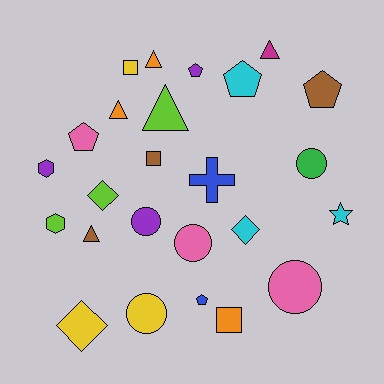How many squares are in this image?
There are 3 squares.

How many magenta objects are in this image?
There is 1 magenta object.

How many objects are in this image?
There are 25 objects.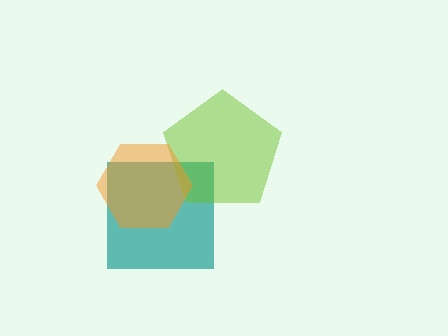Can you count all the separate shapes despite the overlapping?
Yes, there are 3 separate shapes.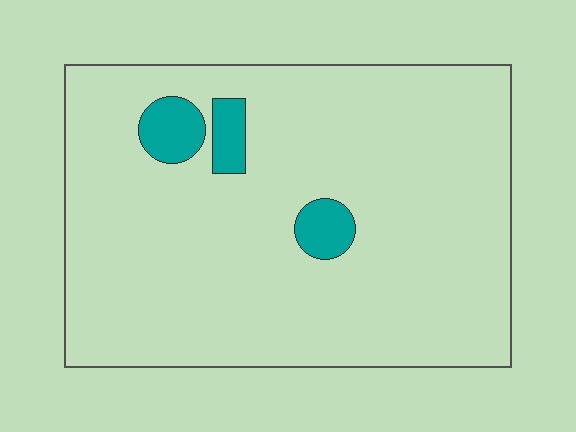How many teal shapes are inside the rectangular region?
3.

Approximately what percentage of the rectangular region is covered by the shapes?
Approximately 5%.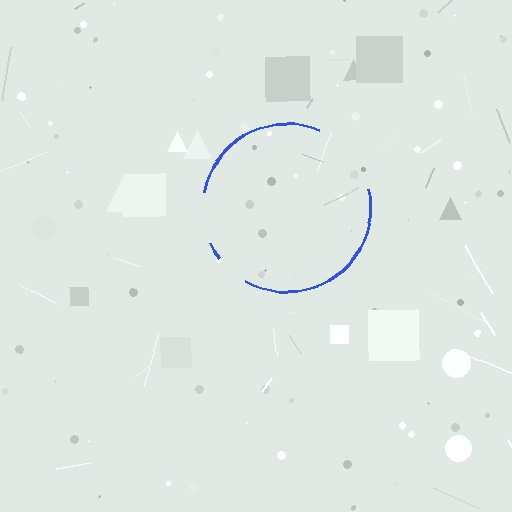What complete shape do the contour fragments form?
The contour fragments form a circle.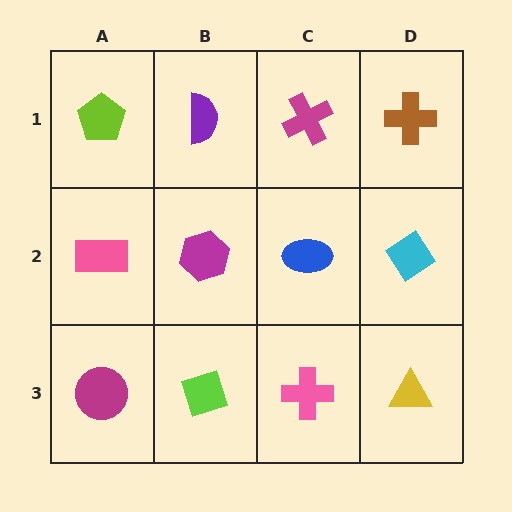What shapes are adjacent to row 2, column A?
A lime pentagon (row 1, column A), a magenta circle (row 3, column A), a magenta hexagon (row 2, column B).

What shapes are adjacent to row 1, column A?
A pink rectangle (row 2, column A), a purple semicircle (row 1, column B).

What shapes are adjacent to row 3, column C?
A blue ellipse (row 2, column C), a lime diamond (row 3, column B), a yellow triangle (row 3, column D).